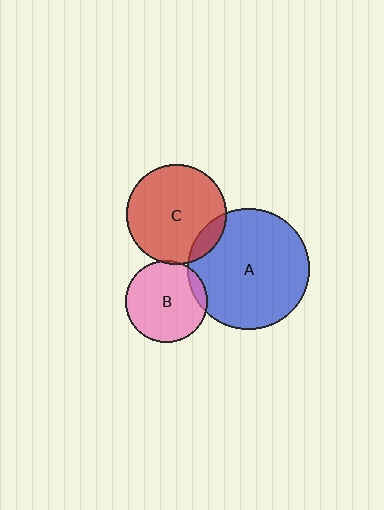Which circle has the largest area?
Circle A (blue).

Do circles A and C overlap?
Yes.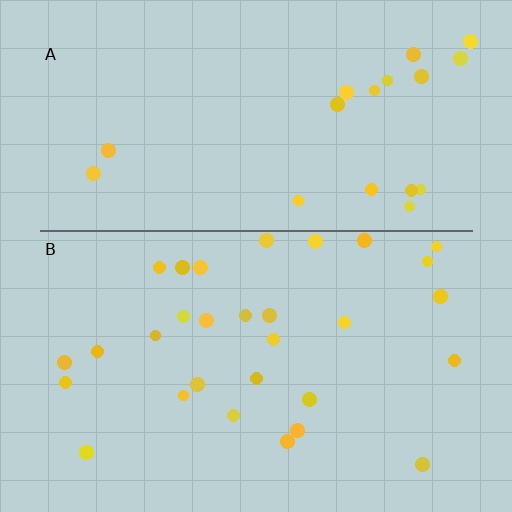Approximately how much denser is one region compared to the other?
Approximately 1.5× — region B over region A.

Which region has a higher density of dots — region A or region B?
B (the bottom).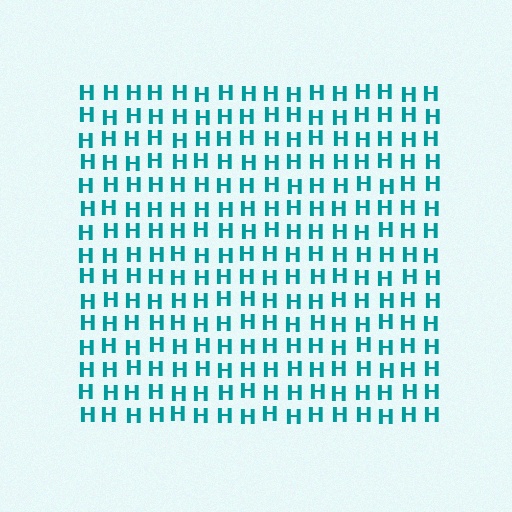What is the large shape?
The large shape is a square.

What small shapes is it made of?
It is made of small letter H's.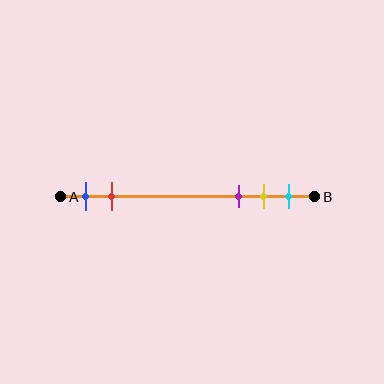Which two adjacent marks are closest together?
The yellow and cyan marks are the closest adjacent pair.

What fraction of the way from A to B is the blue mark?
The blue mark is approximately 10% (0.1) of the way from A to B.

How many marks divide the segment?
There are 5 marks dividing the segment.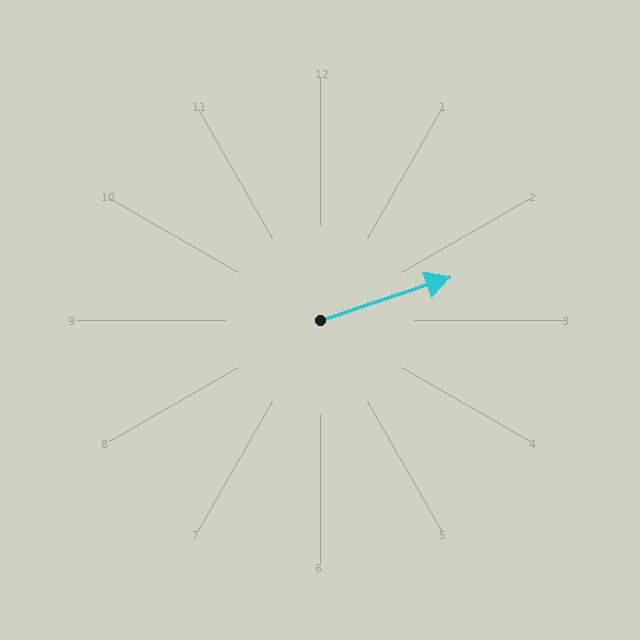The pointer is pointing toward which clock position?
Roughly 2 o'clock.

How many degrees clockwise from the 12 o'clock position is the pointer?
Approximately 72 degrees.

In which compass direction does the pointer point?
East.